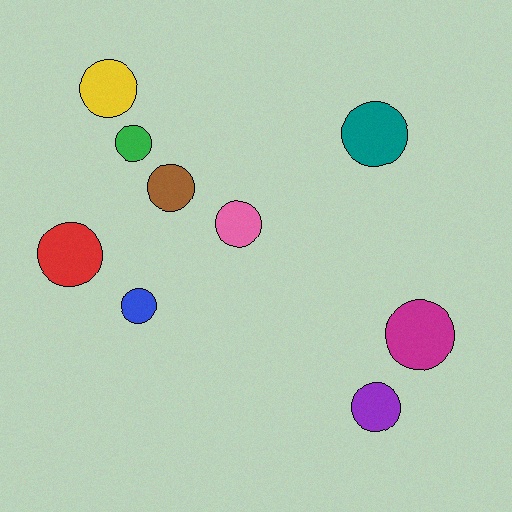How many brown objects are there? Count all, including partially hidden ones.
There is 1 brown object.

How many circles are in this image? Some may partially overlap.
There are 9 circles.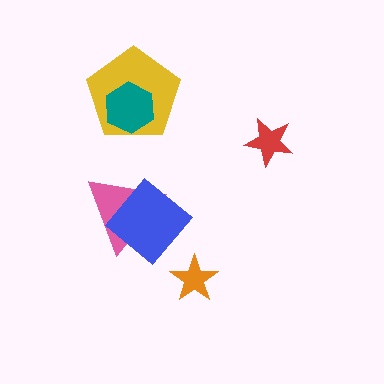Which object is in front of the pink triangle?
The blue diamond is in front of the pink triangle.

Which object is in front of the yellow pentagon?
The teal hexagon is in front of the yellow pentagon.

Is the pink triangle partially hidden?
Yes, it is partially covered by another shape.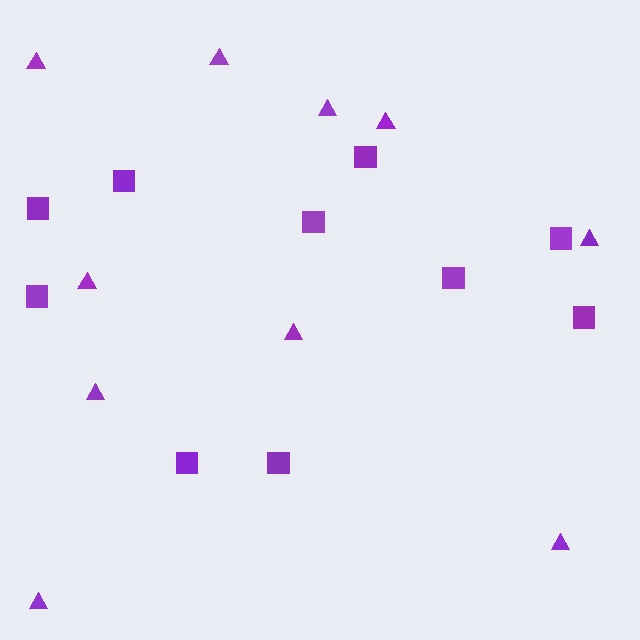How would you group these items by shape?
There are 2 groups: one group of triangles (10) and one group of squares (10).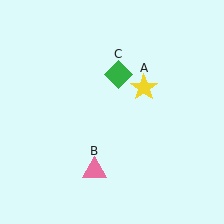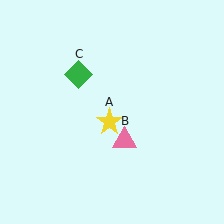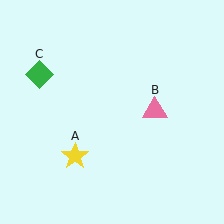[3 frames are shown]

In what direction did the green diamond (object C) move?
The green diamond (object C) moved left.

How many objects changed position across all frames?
3 objects changed position: yellow star (object A), pink triangle (object B), green diamond (object C).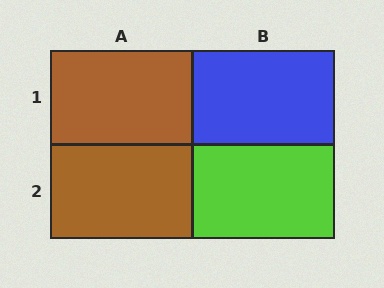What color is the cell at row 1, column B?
Blue.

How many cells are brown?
2 cells are brown.